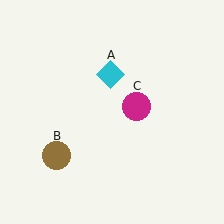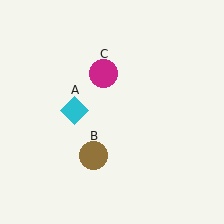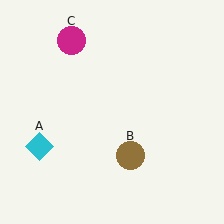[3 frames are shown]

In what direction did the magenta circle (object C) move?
The magenta circle (object C) moved up and to the left.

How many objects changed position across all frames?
3 objects changed position: cyan diamond (object A), brown circle (object B), magenta circle (object C).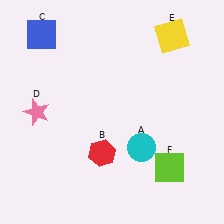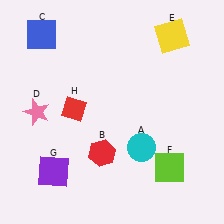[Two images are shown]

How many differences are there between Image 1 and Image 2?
There are 2 differences between the two images.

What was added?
A purple square (G), a red diamond (H) were added in Image 2.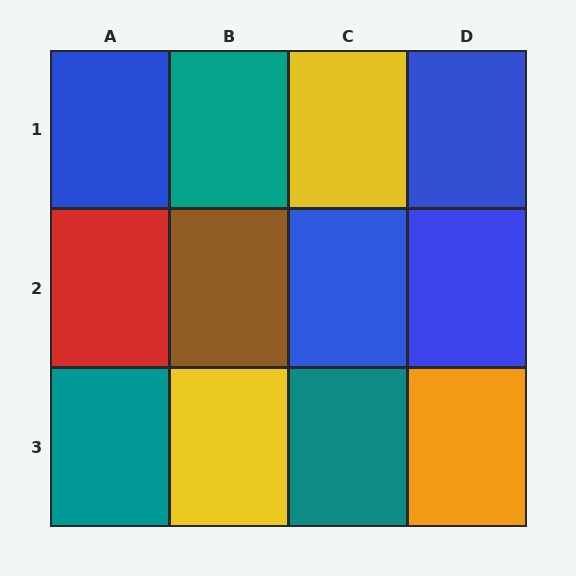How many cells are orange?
1 cell is orange.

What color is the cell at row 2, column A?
Red.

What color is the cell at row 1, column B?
Teal.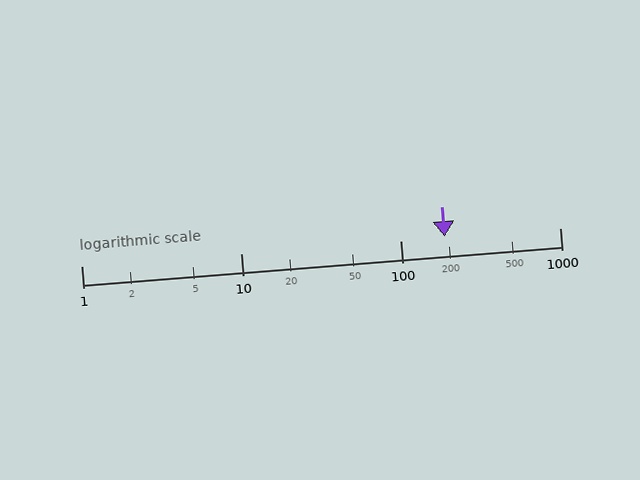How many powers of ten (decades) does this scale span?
The scale spans 3 decades, from 1 to 1000.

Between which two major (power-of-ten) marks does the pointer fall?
The pointer is between 100 and 1000.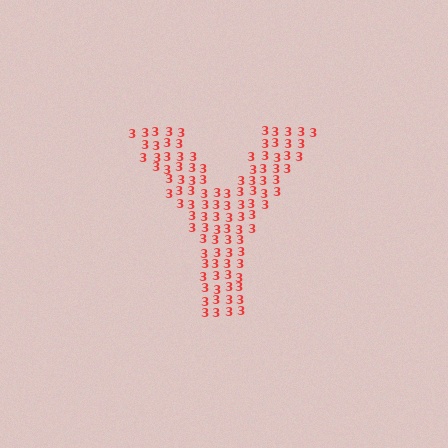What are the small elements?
The small elements are digit 3's.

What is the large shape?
The large shape is the letter Y.